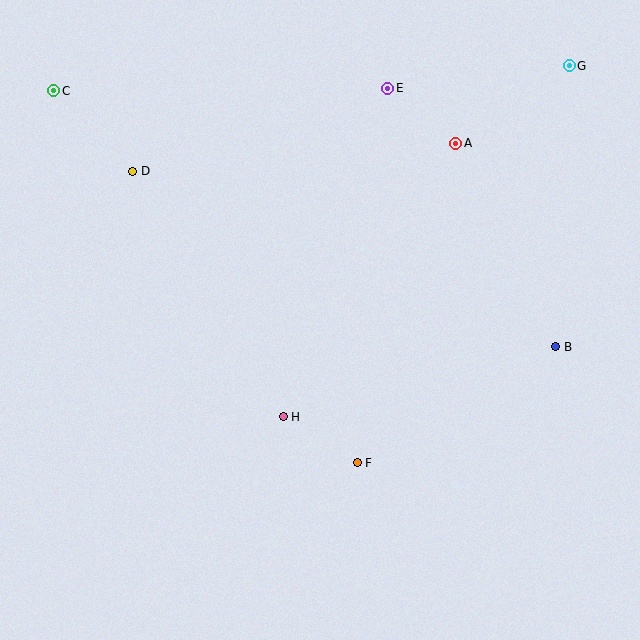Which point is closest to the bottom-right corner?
Point B is closest to the bottom-right corner.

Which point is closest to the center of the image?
Point H at (283, 417) is closest to the center.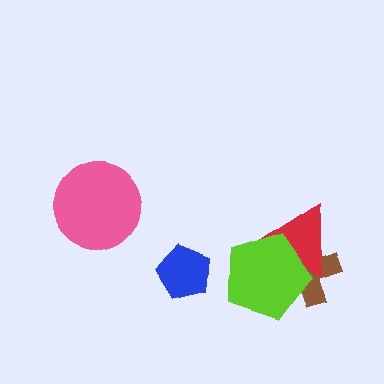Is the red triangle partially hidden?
Yes, it is partially covered by another shape.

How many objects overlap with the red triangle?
2 objects overlap with the red triangle.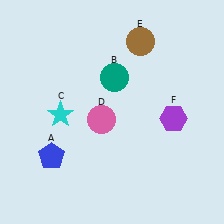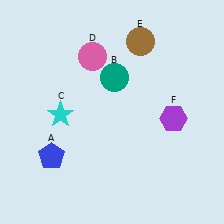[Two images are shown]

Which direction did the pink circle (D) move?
The pink circle (D) moved up.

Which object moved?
The pink circle (D) moved up.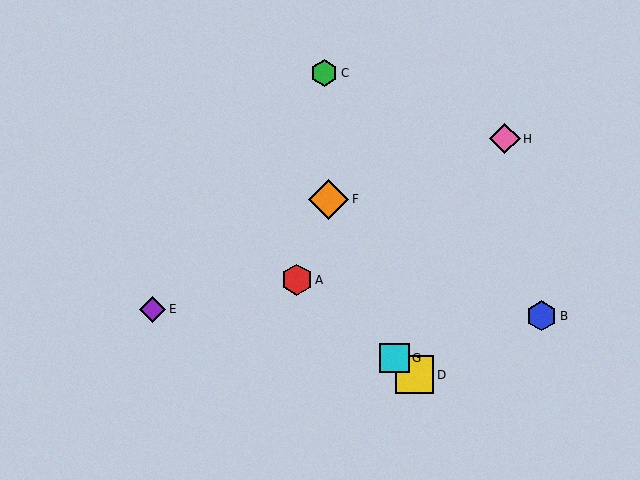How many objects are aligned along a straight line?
3 objects (A, D, G) are aligned along a straight line.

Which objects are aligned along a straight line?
Objects A, D, G are aligned along a straight line.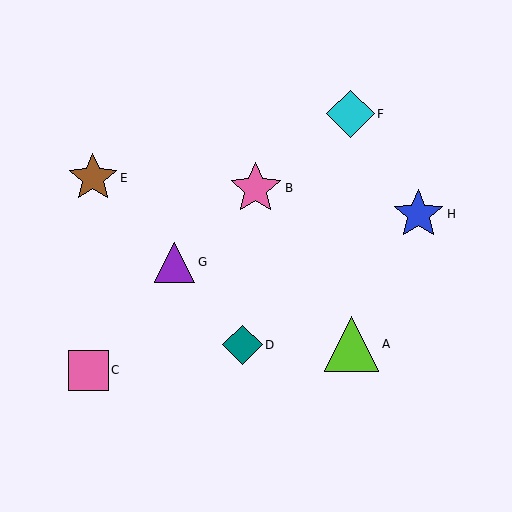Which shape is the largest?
The lime triangle (labeled A) is the largest.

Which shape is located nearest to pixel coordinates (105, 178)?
The brown star (labeled E) at (93, 178) is nearest to that location.